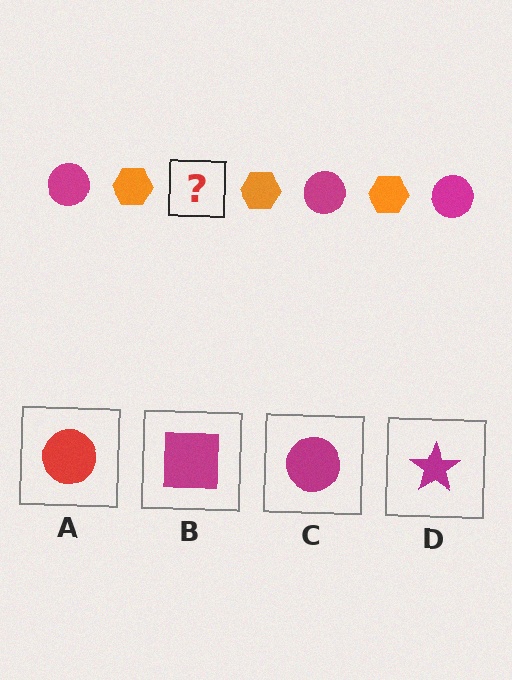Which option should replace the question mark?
Option C.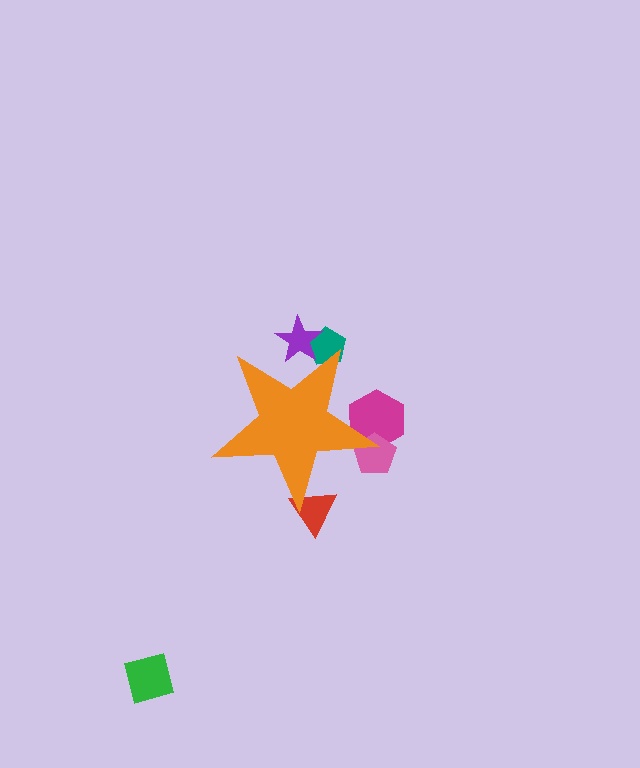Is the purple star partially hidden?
Yes, the purple star is partially hidden behind the orange star.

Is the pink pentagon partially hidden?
Yes, the pink pentagon is partially hidden behind the orange star.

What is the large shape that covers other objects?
An orange star.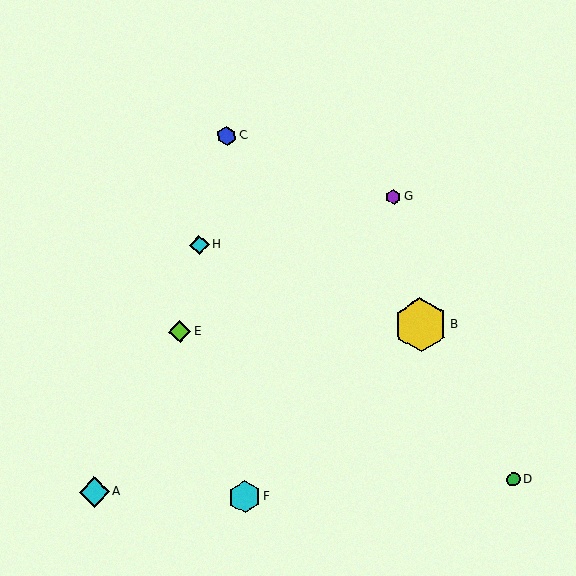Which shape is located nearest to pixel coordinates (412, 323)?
The yellow hexagon (labeled B) at (421, 325) is nearest to that location.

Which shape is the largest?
The yellow hexagon (labeled B) is the largest.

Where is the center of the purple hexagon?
The center of the purple hexagon is at (394, 197).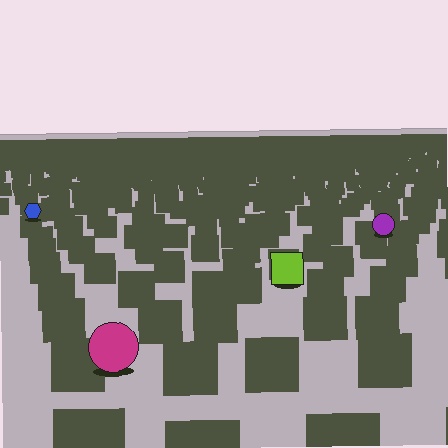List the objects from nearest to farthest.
From nearest to farthest: the magenta circle, the lime square, the purple circle, the blue hexagon.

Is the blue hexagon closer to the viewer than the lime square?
No. The lime square is closer — you can tell from the texture gradient: the ground texture is coarser near it.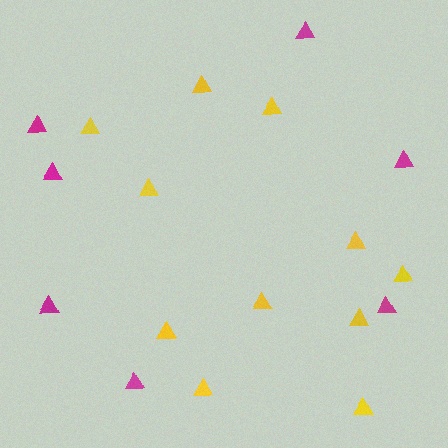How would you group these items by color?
There are 2 groups: one group of yellow triangles (11) and one group of magenta triangles (7).